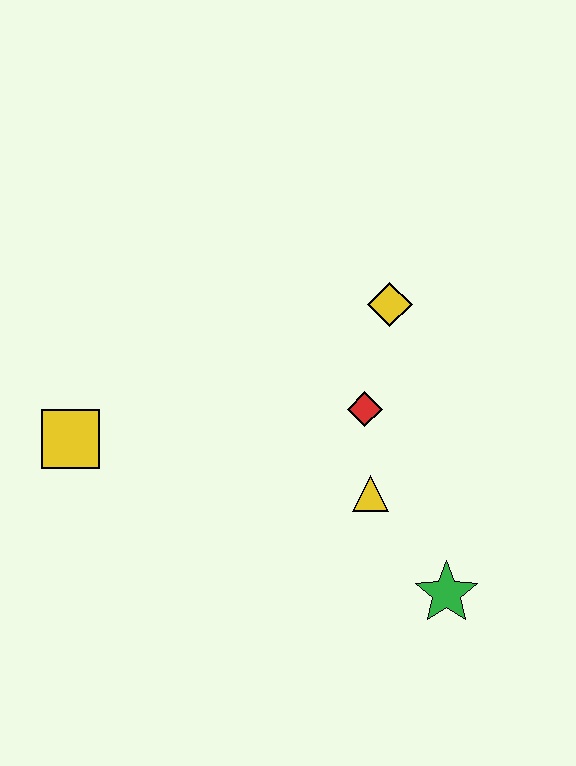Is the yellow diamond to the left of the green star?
Yes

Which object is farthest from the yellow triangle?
The yellow square is farthest from the yellow triangle.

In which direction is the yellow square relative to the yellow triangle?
The yellow square is to the left of the yellow triangle.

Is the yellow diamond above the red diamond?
Yes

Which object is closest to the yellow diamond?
The red diamond is closest to the yellow diamond.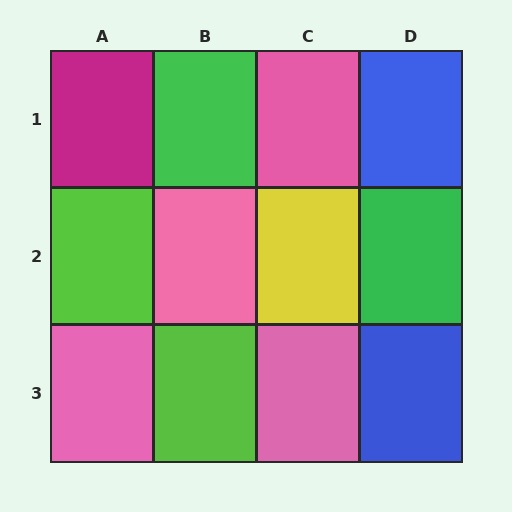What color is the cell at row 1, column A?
Magenta.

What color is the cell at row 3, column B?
Lime.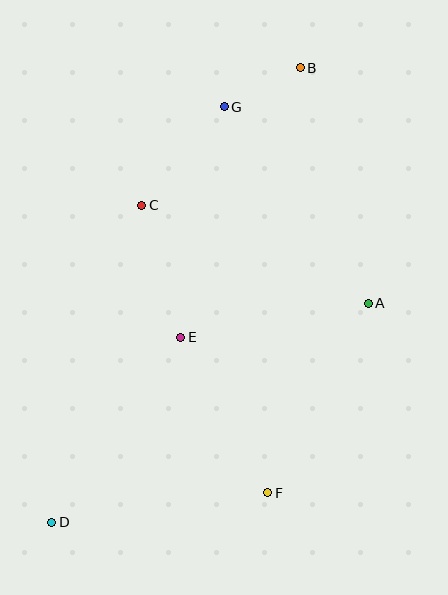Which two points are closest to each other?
Points B and G are closest to each other.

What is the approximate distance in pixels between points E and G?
The distance between E and G is approximately 235 pixels.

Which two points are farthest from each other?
Points B and D are farthest from each other.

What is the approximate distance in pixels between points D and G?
The distance between D and G is approximately 450 pixels.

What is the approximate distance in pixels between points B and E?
The distance between B and E is approximately 295 pixels.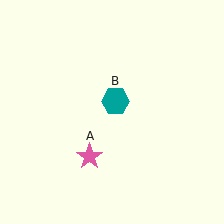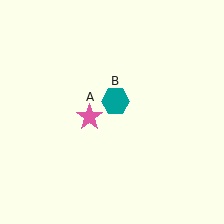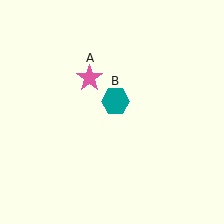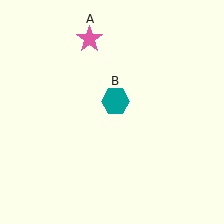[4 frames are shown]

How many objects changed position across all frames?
1 object changed position: pink star (object A).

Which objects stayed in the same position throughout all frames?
Teal hexagon (object B) remained stationary.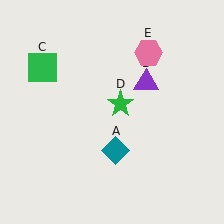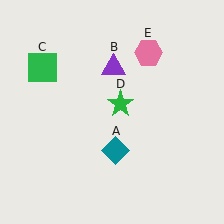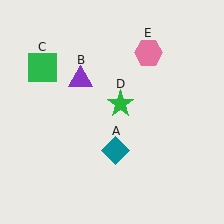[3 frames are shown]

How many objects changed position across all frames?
1 object changed position: purple triangle (object B).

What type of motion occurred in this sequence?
The purple triangle (object B) rotated counterclockwise around the center of the scene.